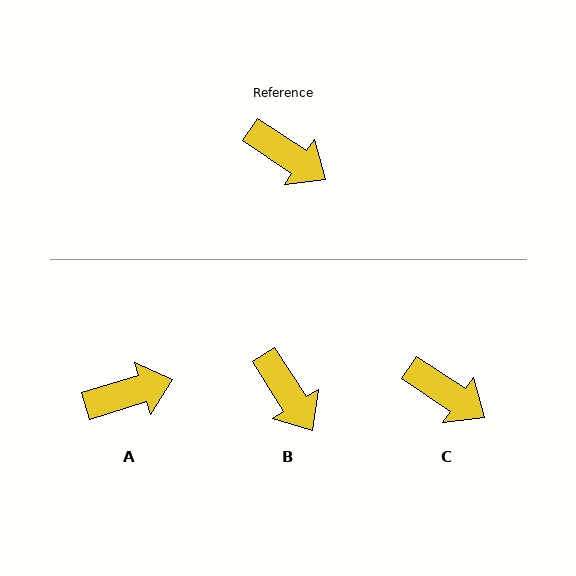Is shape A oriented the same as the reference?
No, it is off by about 51 degrees.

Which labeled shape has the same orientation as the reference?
C.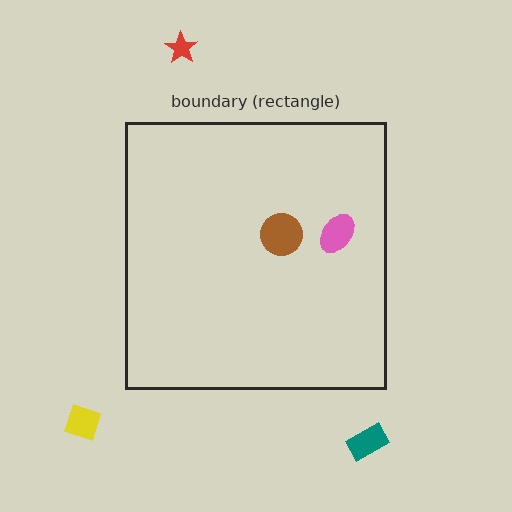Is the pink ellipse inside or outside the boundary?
Inside.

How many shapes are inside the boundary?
2 inside, 3 outside.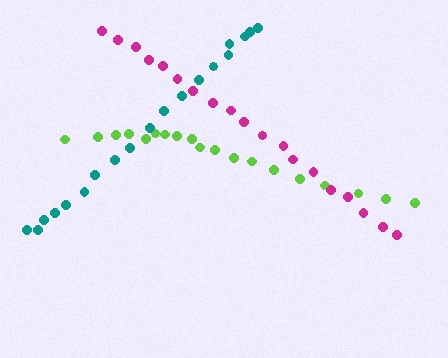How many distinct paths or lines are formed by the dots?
There are 3 distinct paths.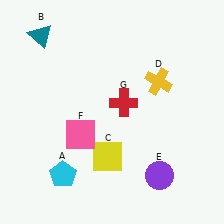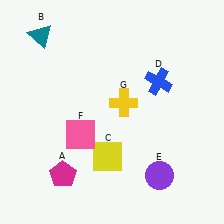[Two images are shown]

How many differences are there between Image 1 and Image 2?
There are 3 differences between the two images.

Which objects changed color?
A changed from cyan to magenta. D changed from yellow to blue. G changed from red to yellow.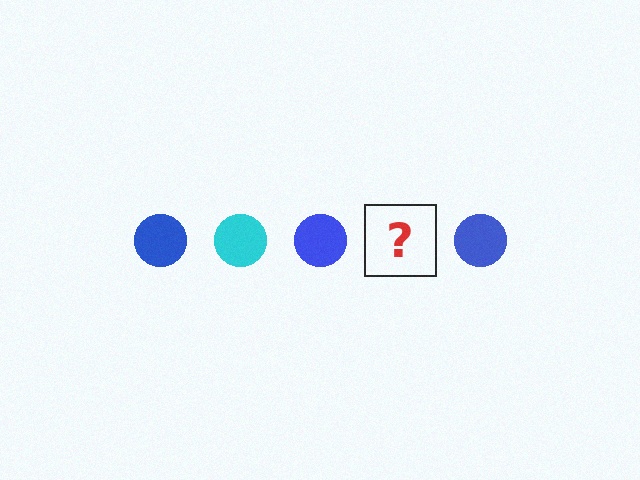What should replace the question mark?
The question mark should be replaced with a cyan circle.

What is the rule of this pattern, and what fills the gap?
The rule is that the pattern cycles through blue, cyan circles. The gap should be filled with a cyan circle.